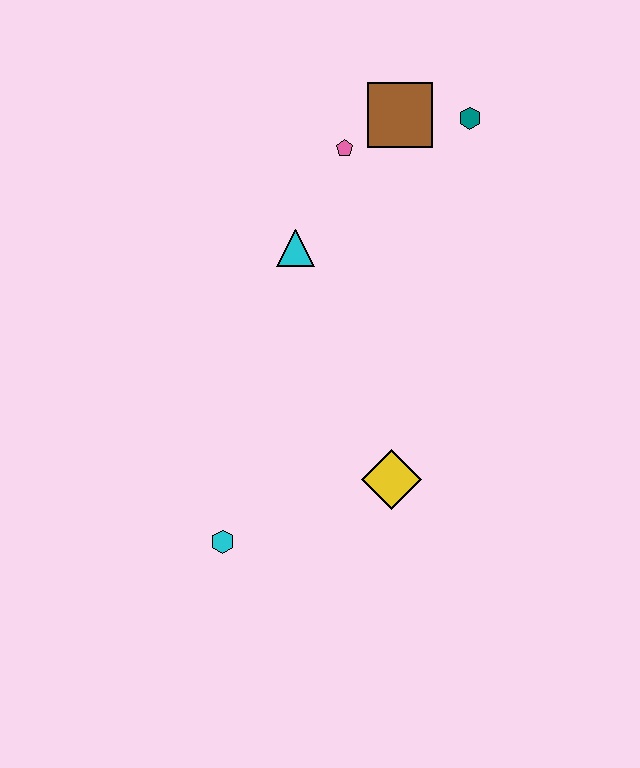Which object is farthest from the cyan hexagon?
The teal hexagon is farthest from the cyan hexagon.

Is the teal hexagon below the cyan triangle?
No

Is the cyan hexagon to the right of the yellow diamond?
No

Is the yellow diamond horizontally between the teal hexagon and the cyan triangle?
Yes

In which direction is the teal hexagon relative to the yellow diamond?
The teal hexagon is above the yellow diamond.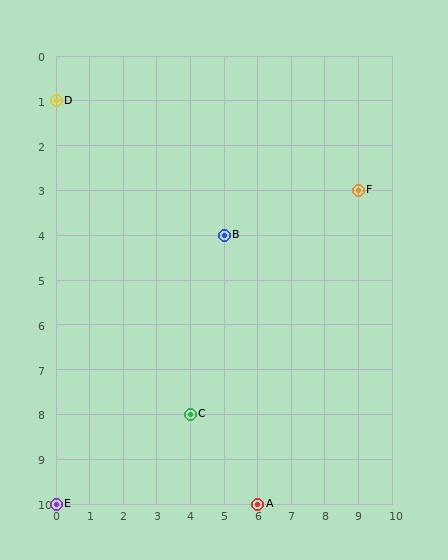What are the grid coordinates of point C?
Point C is at grid coordinates (4, 8).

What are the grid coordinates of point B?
Point B is at grid coordinates (5, 4).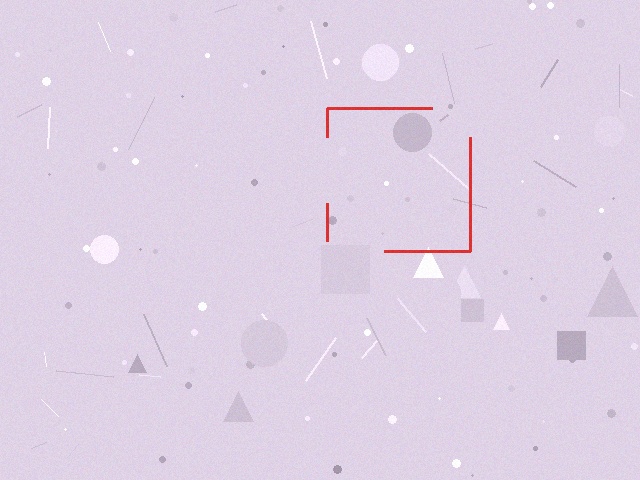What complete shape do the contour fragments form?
The contour fragments form a square.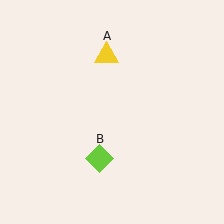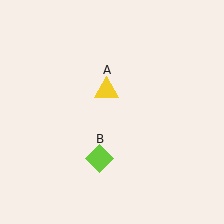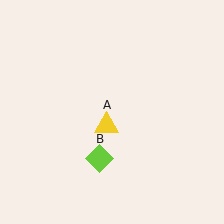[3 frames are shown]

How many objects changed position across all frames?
1 object changed position: yellow triangle (object A).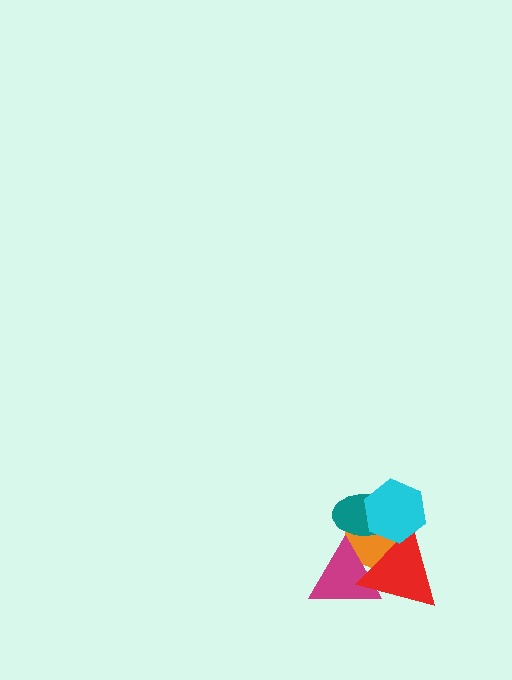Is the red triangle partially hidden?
Yes, it is partially covered by another shape.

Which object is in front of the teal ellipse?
The cyan hexagon is in front of the teal ellipse.